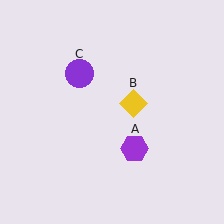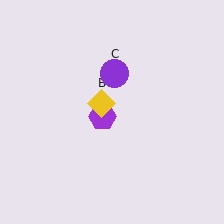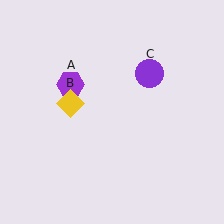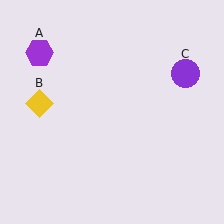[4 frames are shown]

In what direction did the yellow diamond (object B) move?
The yellow diamond (object B) moved left.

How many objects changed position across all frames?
3 objects changed position: purple hexagon (object A), yellow diamond (object B), purple circle (object C).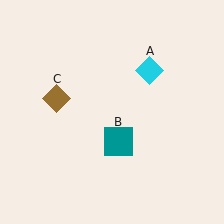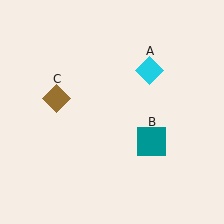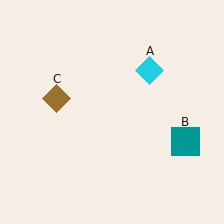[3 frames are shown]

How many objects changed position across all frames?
1 object changed position: teal square (object B).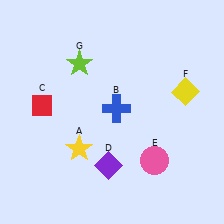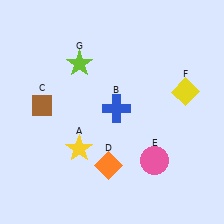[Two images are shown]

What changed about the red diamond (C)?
In Image 1, C is red. In Image 2, it changed to brown.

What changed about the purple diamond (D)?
In Image 1, D is purple. In Image 2, it changed to orange.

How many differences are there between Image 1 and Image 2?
There are 2 differences between the two images.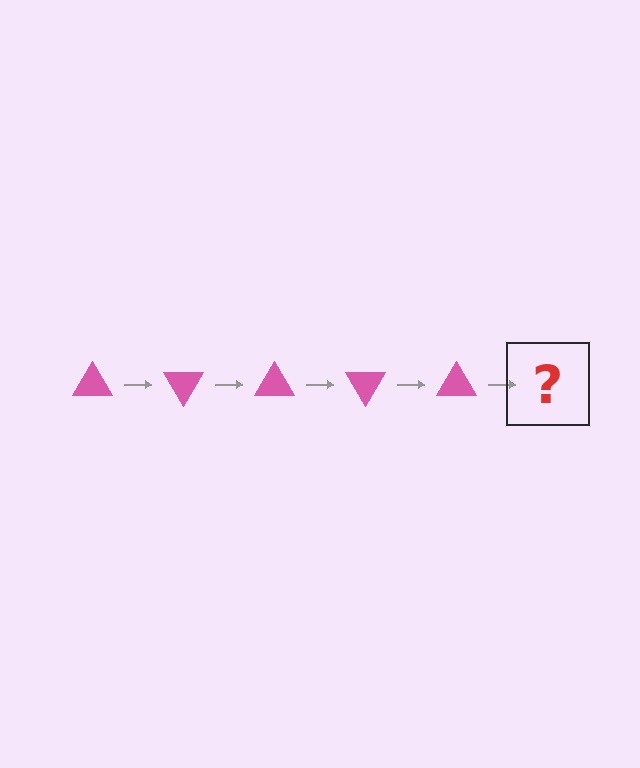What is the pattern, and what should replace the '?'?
The pattern is that the triangle rotates 60 degrees each step. The '?' should be a pink triangle rotated 300 degrees.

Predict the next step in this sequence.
The next step is a pink triangle rotated 300 degrees.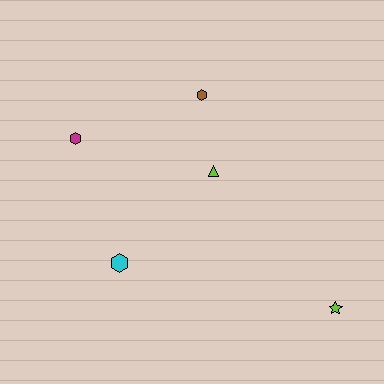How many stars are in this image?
There is 1 star.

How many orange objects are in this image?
There are no orange objects.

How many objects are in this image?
There are 5 objects.